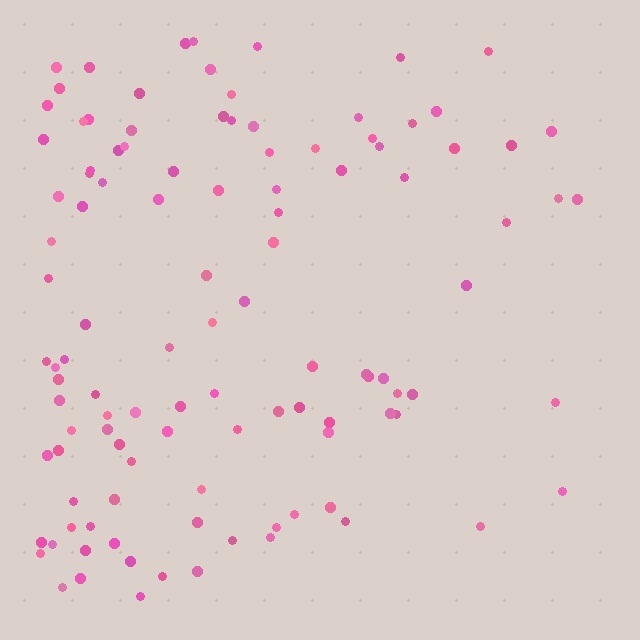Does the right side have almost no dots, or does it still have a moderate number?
Still a moderate number, just noticeably fewer than the left.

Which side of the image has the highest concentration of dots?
The left.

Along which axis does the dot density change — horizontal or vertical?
Horizontal.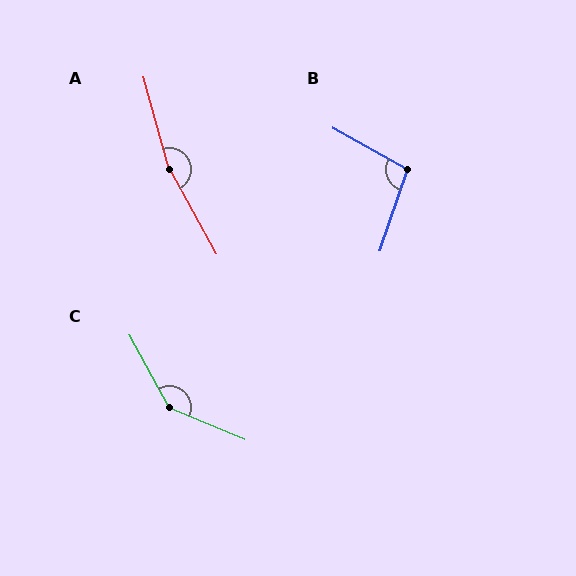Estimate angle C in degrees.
Approximately 141 degrees.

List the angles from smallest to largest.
B (100°), C (141°), A (166°).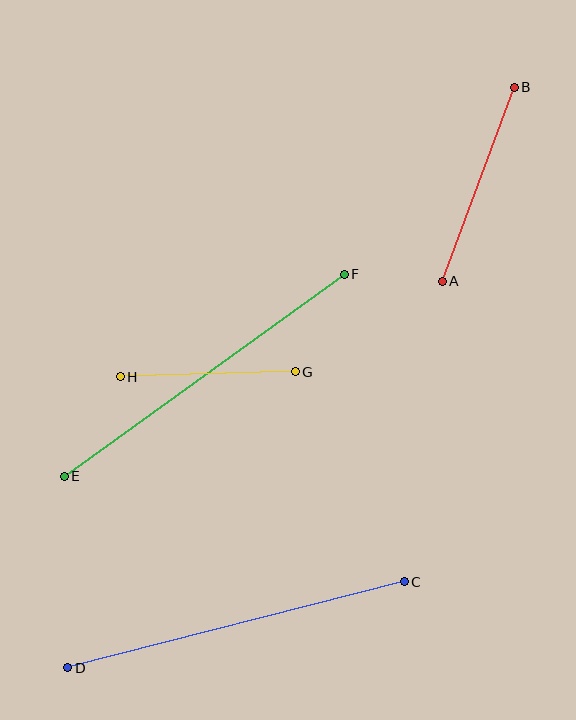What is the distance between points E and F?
The distance is approximately 345 pixels.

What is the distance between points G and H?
The distance is approximately 175 pixels.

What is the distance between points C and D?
The distance is approximately 347 pixels.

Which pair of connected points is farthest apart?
Points C and D are farthest apart.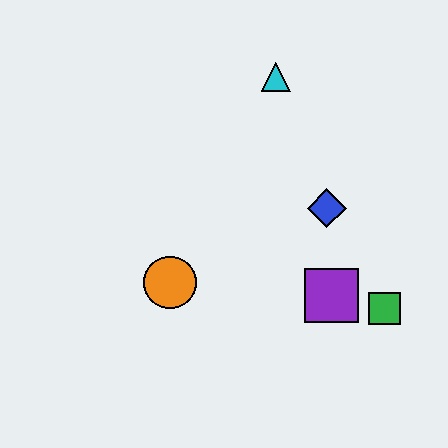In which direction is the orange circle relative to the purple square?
The orange circle is to the left of the purple square.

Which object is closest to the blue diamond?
The purple square is closest to the blue diamond.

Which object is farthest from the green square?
The cyan triangle is farthest from the green square.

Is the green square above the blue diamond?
No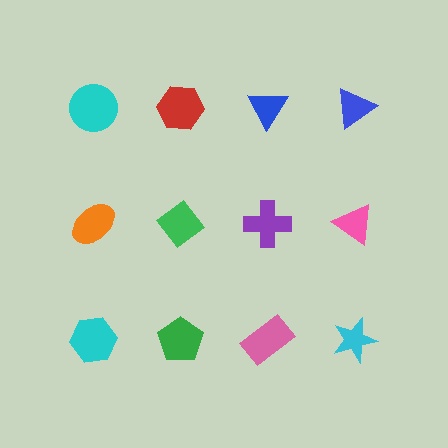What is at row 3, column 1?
A cyan hexagon.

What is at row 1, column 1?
A cyan circle.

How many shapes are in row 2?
4 shapes.